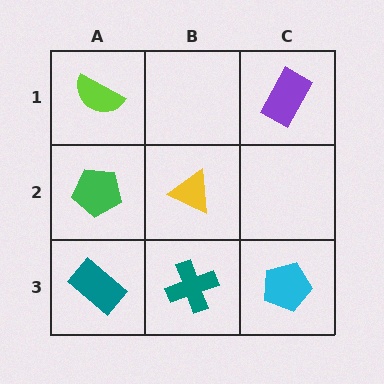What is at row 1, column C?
A purple rectangle.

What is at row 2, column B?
A yellow triangle.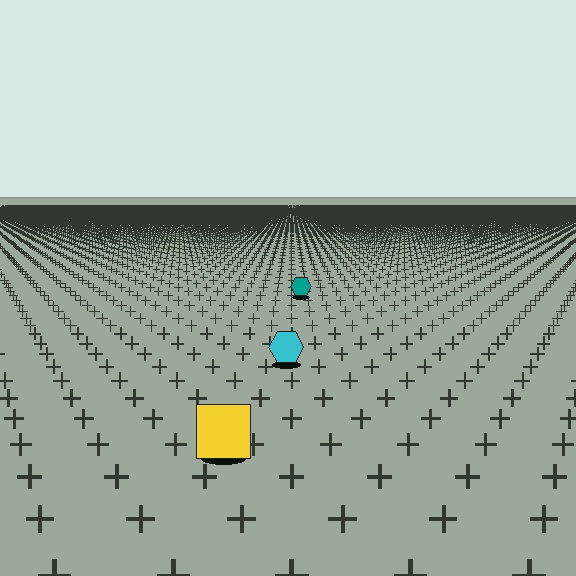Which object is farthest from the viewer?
The teal hexagon is farthest from the viewer. It appears smaller and the ground texture around it is denser.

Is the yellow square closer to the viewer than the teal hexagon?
Yes. The yellow square is closer — you can tell from the texture gradient: the ground texture is coarser near it.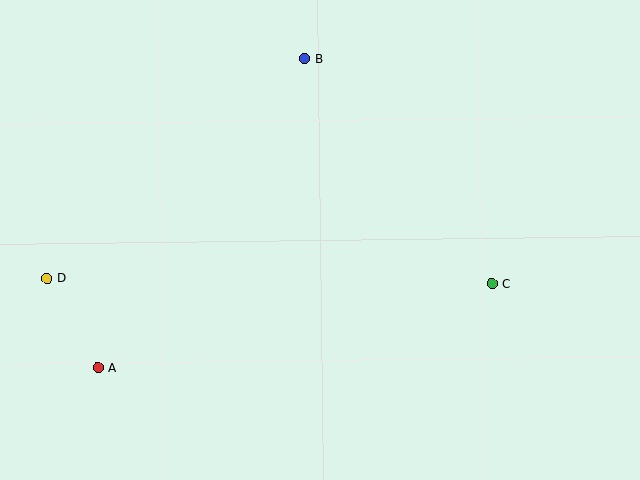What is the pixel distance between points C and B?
The distance between C and B is 292 pixels.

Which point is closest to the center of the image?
Point C at (492, 283) is closest to the center.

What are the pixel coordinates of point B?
Point B is at (305, 59).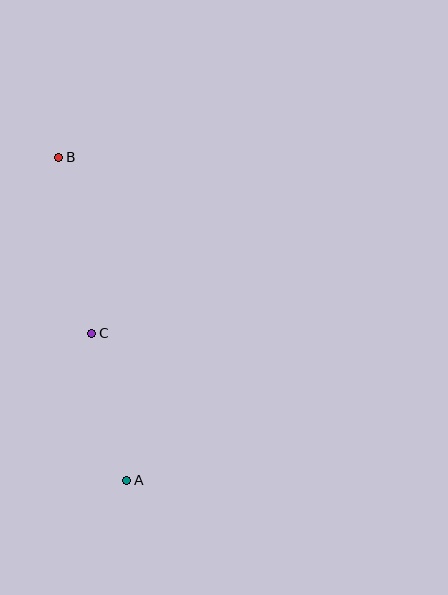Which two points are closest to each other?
Points A and C are closest to each other.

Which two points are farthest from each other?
Points A and B are farthest from each other.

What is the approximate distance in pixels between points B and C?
The distance between B and C is approximately 179 pixels.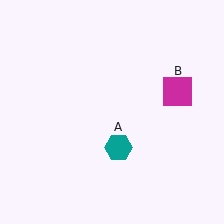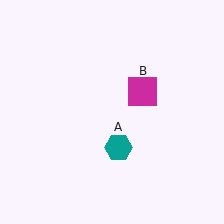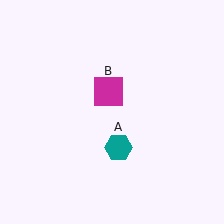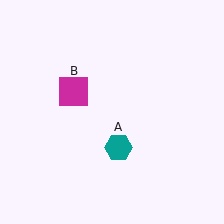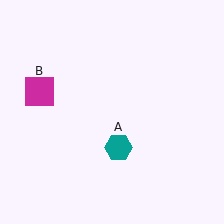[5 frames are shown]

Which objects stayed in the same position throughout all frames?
Teal hexagon (object A) remained stationary.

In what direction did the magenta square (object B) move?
The magenta square (object B) moved left.